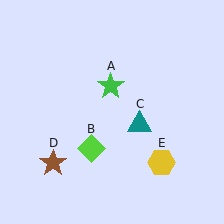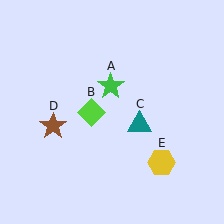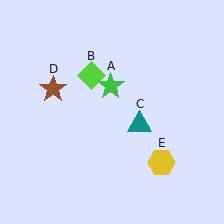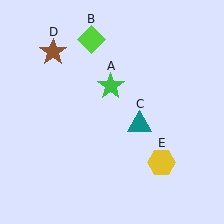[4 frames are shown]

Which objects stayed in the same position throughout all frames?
Green star (object A) and teal triangle (object C) and yellow hexagon (object E) remained stationary.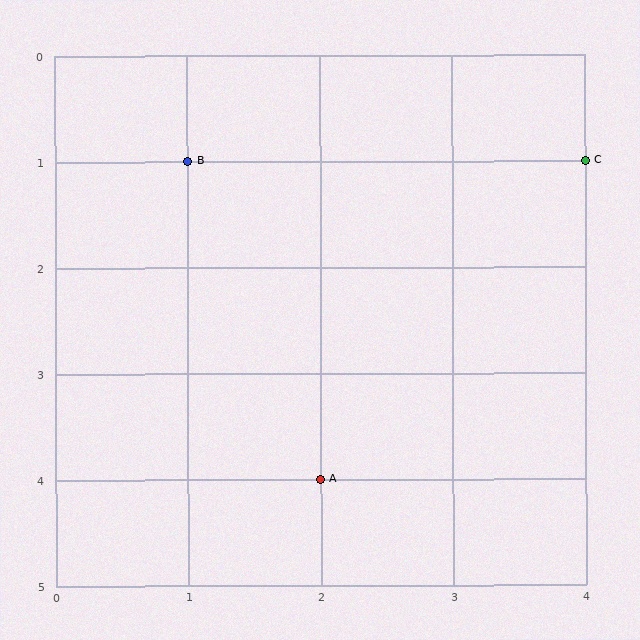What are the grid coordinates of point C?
Point C is at grid coordinates (4, 1).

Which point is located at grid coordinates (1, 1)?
Point B is at (1, 1).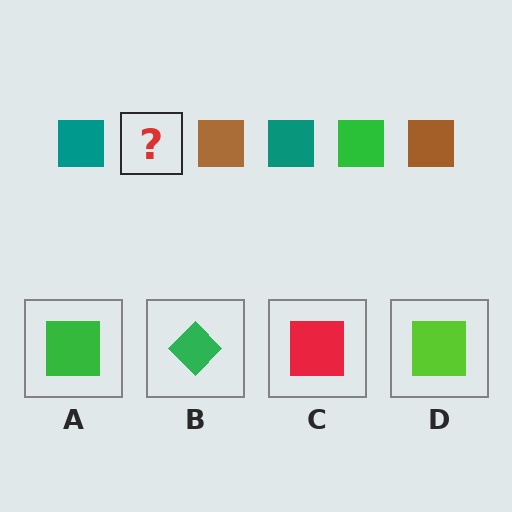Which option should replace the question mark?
Option A.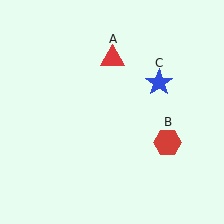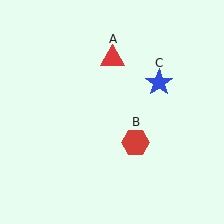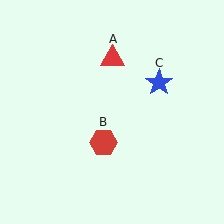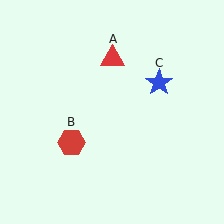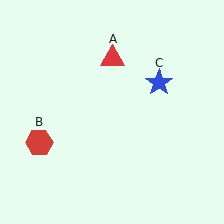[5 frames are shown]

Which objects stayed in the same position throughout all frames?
Red triangle (object A) and blue star (object C) remained stationary.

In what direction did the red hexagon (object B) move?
The red hexagon (object B) moved left.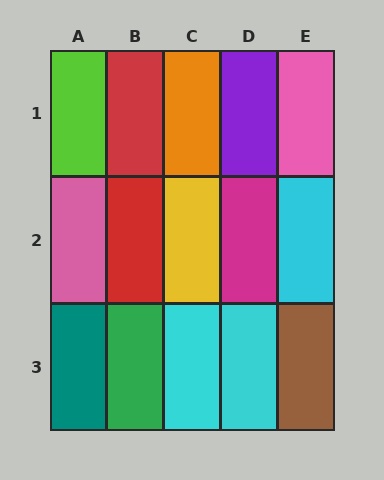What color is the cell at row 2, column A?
Pink.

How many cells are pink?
2 cells are pink.